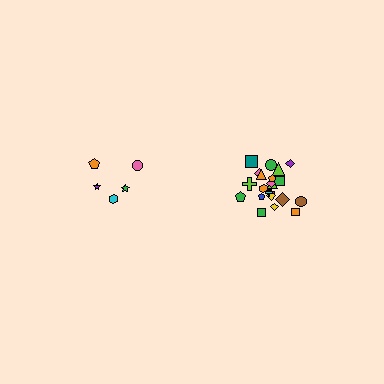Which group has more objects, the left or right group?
The right group.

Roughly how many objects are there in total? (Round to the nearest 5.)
Roughly 25 objects in total.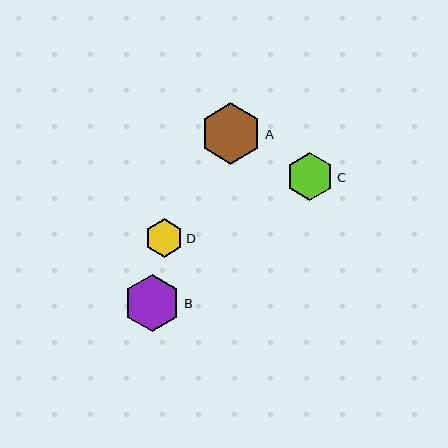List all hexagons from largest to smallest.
From largest to smallest: A, B, C, D.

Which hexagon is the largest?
Hexagon A is the largest with a size of approximately 61 pixels.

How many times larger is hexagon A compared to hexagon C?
Hexagon A is approximately 1.3 times the size of hexagon C.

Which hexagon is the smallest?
Hexagon D is the smallest with a size of approximately 39 pixels.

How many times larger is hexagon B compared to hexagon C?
Hexagon B is approximately 1.2 times the size of hexagon C.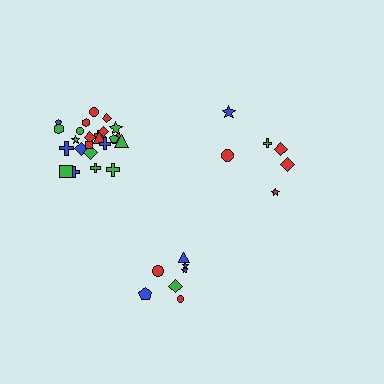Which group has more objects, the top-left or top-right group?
The top-left group.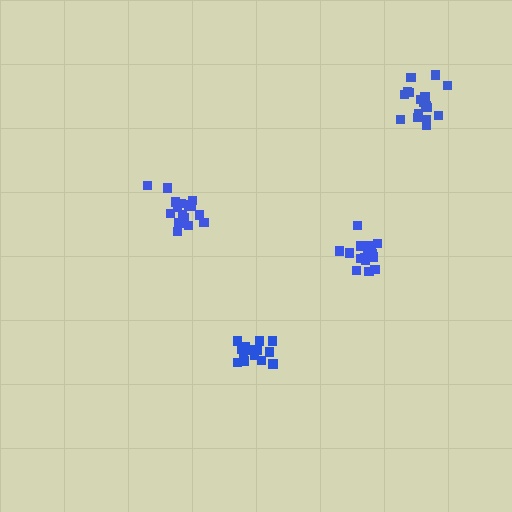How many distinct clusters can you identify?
There are 4 distinct clusters.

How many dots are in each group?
Group 1: 18 dots, Group 2: 18 dots, Group 3: 14 dots, Group 4: 17 dots (67 total).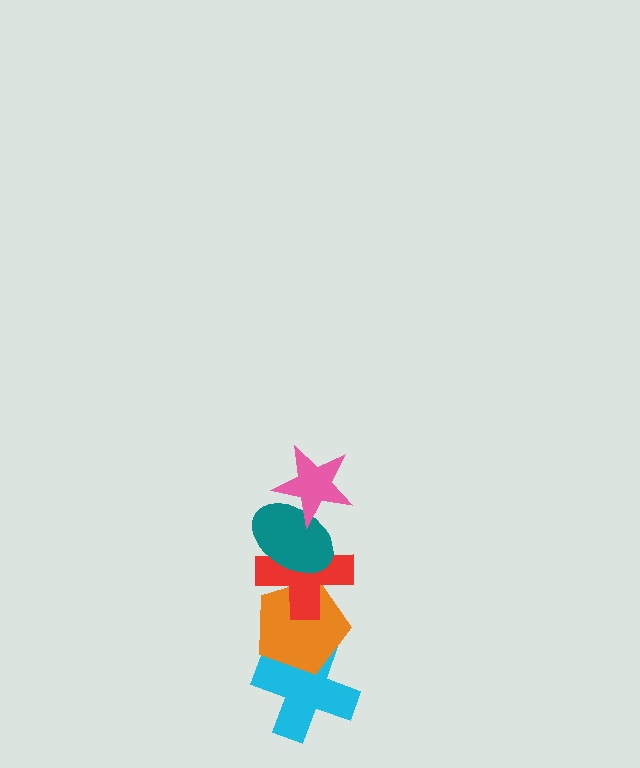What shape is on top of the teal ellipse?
The pink star is on top of the teal ellipse.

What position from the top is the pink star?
The pink star is 1st from the top.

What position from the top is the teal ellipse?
The teal ellipse is 2nd from the top.